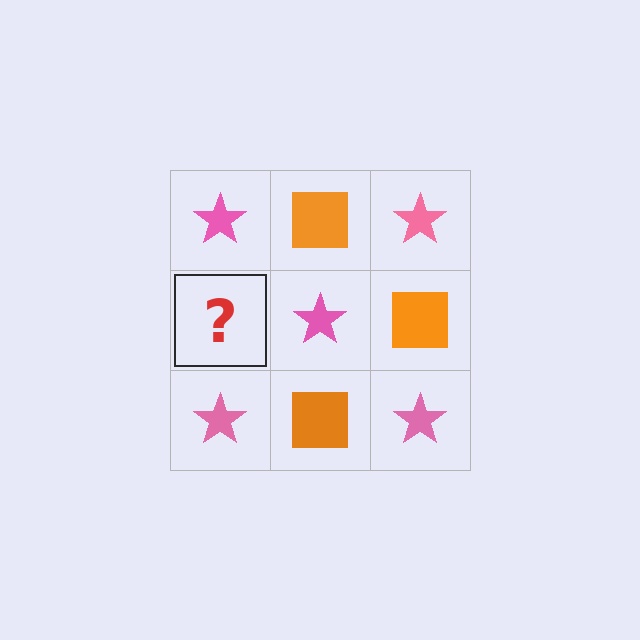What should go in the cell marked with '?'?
The missing cell should contain an orange square.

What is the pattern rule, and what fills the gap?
The rule is that it alternates pink star and orange square in a checkerboard pattern. The gap should be filled with an orange square.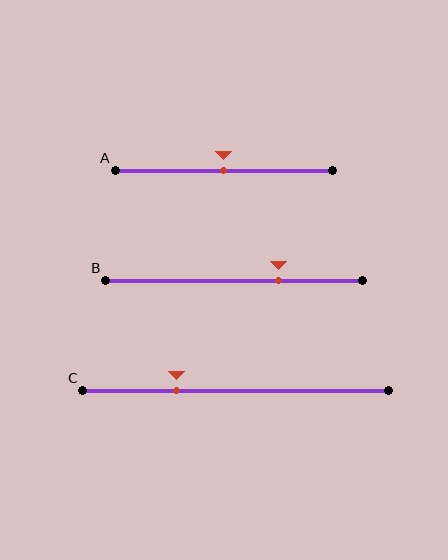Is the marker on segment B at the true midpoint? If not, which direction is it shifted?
No, the marker on segment B is shifted to the right by about 17% of the segment length.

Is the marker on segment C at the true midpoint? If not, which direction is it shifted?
No, the marker on segment C is shifted to the left by about 19% of the segment length.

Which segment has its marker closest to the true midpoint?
Segment A has its marker closest to the true midpoint.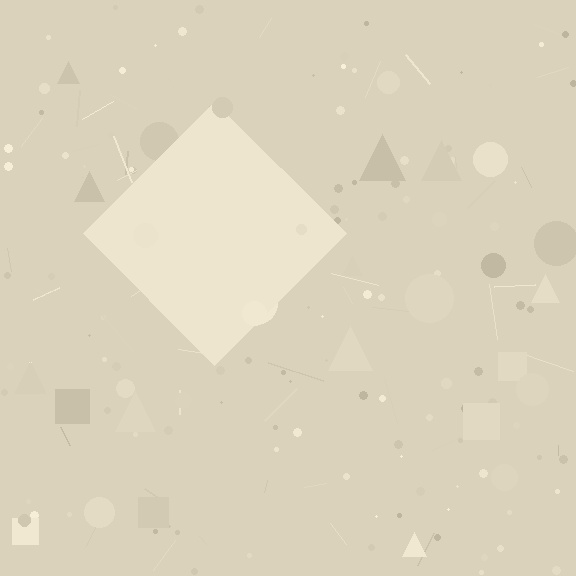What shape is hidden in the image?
A diamond is hidden in the image.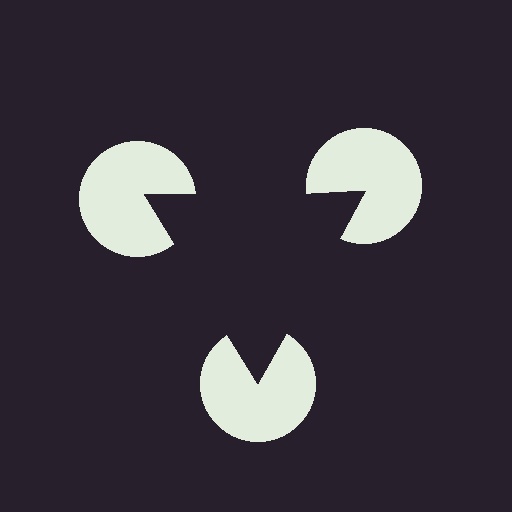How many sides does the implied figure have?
3 sides.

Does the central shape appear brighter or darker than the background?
It typically appears slightly darker than the background, even though no actual brightness change is drawn.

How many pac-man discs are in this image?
There are 3 — one at each vertex of the illusory triangle.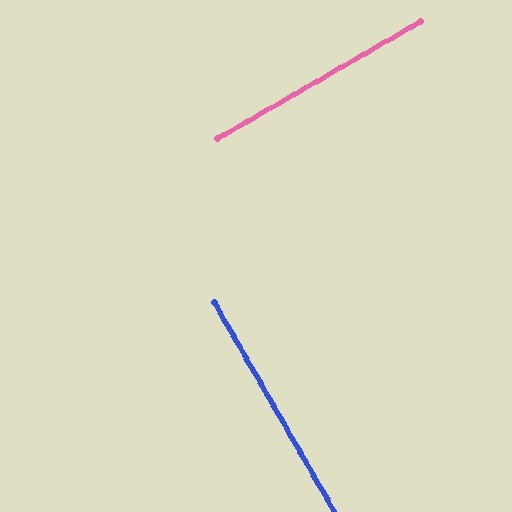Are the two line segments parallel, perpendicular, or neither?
Perpendicular — they meet at approximately 90°.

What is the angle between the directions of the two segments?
Approximately 90 degrees.